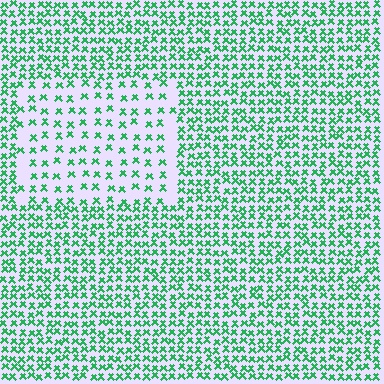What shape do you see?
I see a rectangle.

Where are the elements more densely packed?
The elements are more densely packed outside the rectangle boundary.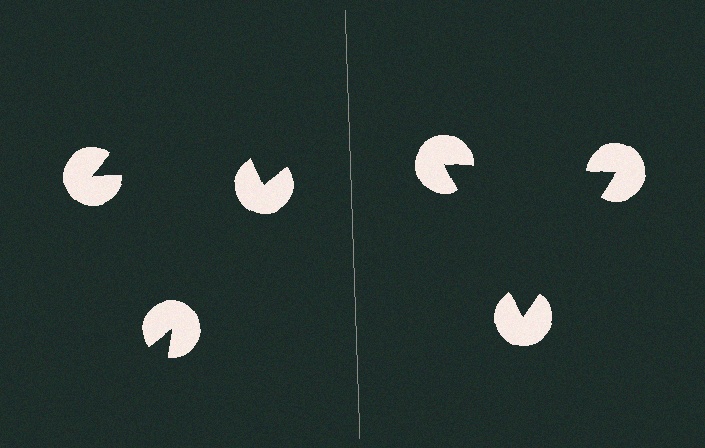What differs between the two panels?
The pac-man discs are positioned identically on both sides; only the wedge orientations differ. On the right they align to a triangle; on the left they are misaligned.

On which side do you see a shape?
An illusory triangle appears on the right side. On the left side the wedge cuts are rotated, so no coherent shape forms.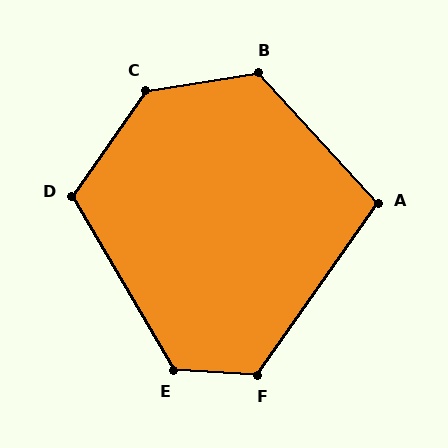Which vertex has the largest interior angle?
C, at approximately 134 degrees.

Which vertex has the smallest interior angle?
A, at approximately 103 degrees.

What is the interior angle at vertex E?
Approximately 124 degrees (obtuse).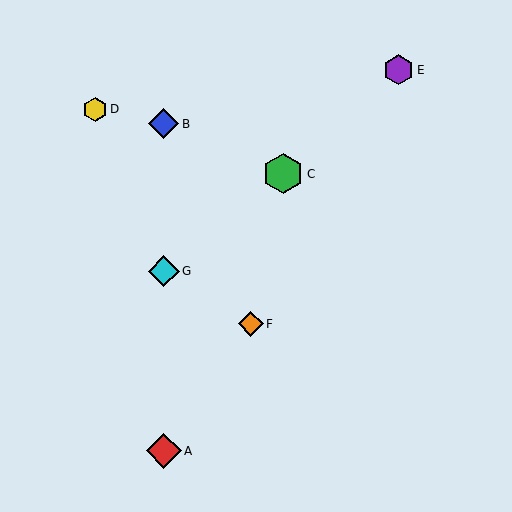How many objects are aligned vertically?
3 objects (A, B, G) are aligned vertically.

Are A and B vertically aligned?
Yes, both are at x≈164.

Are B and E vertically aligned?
No, B is at x≈164 and E is at x≈399.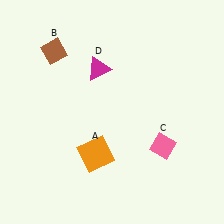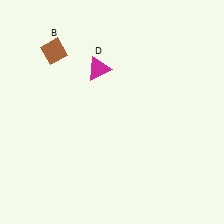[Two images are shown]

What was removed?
The pink diamond (C), the orange square (A) were removed in Image 2.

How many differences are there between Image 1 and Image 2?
There are 2 differences between the two images.